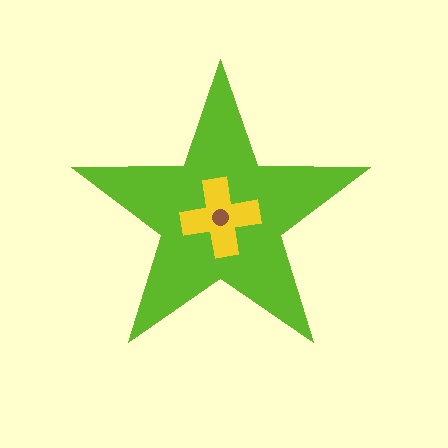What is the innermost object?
The brown circle.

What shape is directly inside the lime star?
The yellow cross.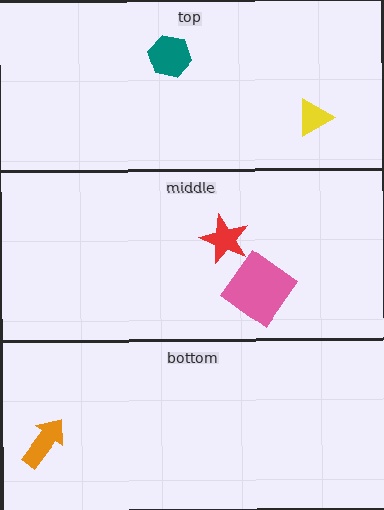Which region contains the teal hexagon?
The top region.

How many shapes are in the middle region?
2.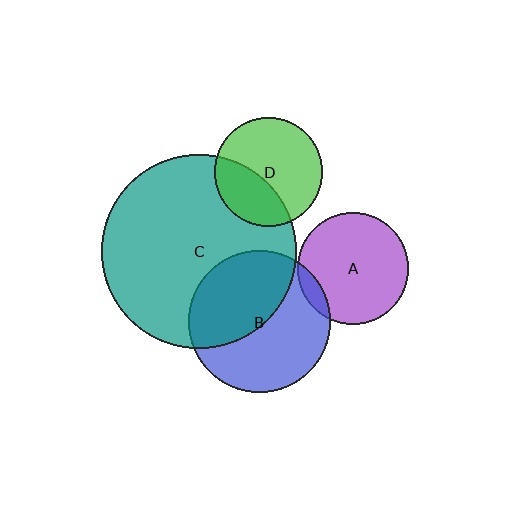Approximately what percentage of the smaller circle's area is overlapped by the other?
Approximately 10%.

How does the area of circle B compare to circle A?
Approximately 1.6 times.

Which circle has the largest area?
Circle C (teal).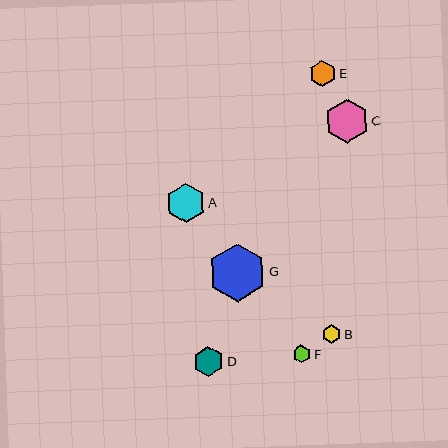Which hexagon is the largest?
Hexagon G is the largest with a size of approximately 58 pixels.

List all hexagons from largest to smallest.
From largest to smallest: G, C, A, D, E, B, F.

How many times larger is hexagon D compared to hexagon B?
Hexagon D is approximately 1.6 times the size of hexagon B.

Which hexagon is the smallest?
Hexagon F is the smallest with a size of approximately 18 pixels.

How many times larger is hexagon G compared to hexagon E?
Hexagon G is approximately 2.2 times the size of hexagon E.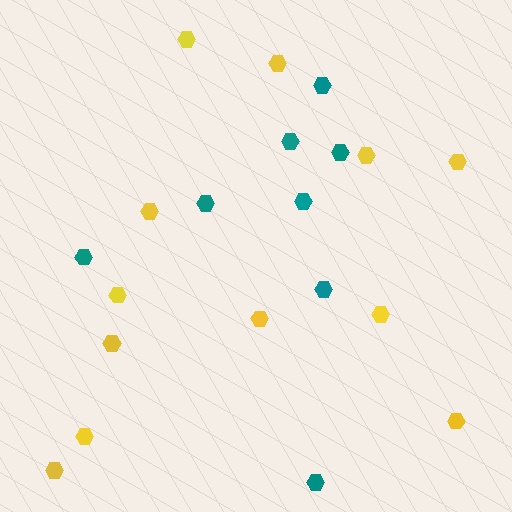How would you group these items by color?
There are 2 groups: one group of yellow hexagons (12) and one group of teal hexagons (8).